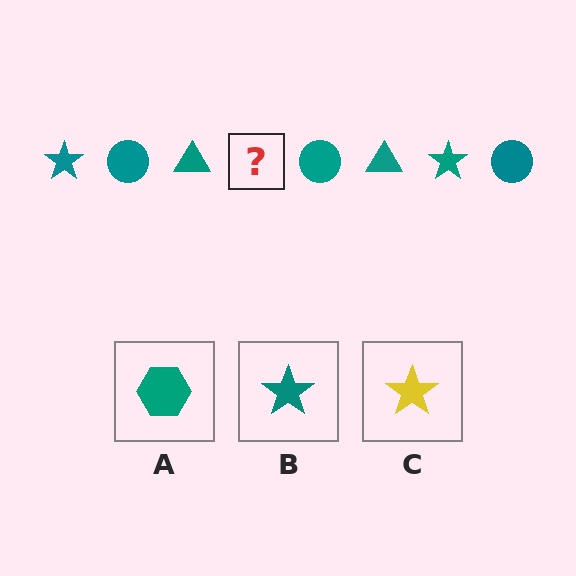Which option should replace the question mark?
Option B.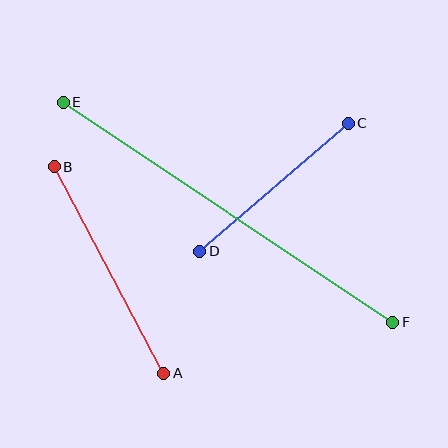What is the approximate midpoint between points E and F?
The midpoint is at approximately (228, 212) pixels.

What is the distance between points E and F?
The distance is approximately 396 pixels.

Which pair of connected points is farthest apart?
Points E and F are farthest apart.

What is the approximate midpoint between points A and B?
The midpoint is at approximately (109, 270) pixels.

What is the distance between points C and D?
The distance is approximately 196 pixels.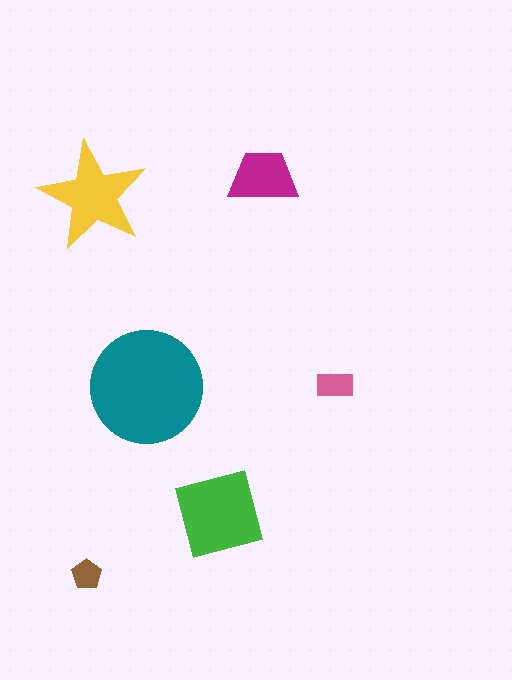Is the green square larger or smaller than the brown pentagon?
Larger.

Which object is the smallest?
The brown pentagon.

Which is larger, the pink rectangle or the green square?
The green square.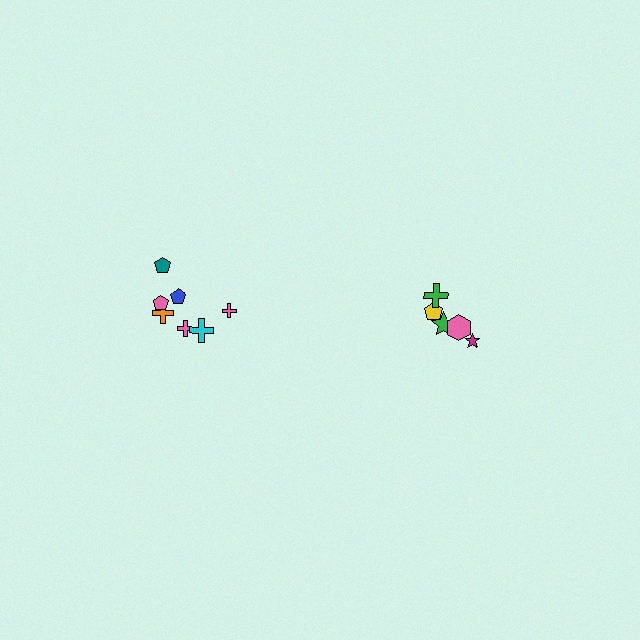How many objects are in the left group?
There are 7 objects.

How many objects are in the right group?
There are 5 objects.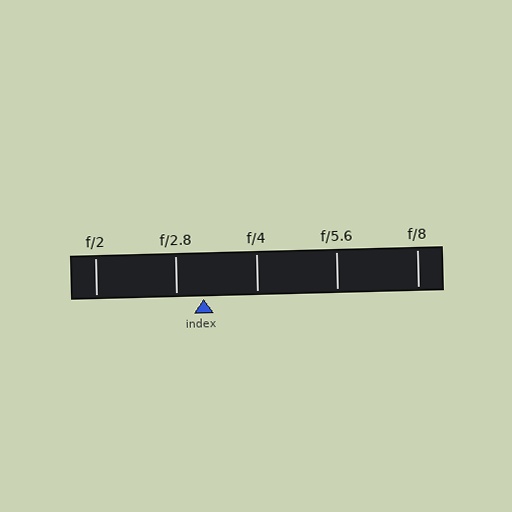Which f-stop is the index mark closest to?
The index mark is closest to f/2.8.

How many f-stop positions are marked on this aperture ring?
There are 5 f-stop positions marked.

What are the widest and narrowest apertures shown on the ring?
The widest aperture shown is f/2 and the narrowest is f/8.